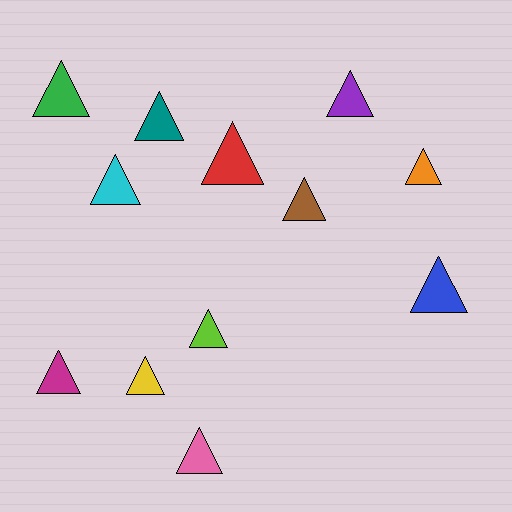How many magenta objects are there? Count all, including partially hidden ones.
There is 1 magenta object.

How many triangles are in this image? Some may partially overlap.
There are 12 triangles.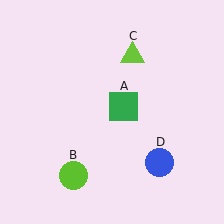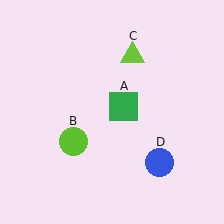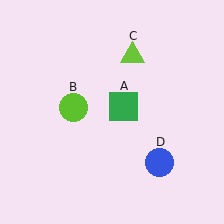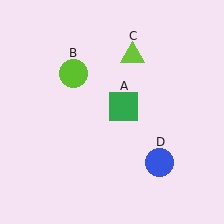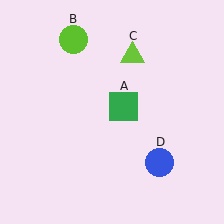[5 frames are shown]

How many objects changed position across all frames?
1 object changed position: lime circle (object B).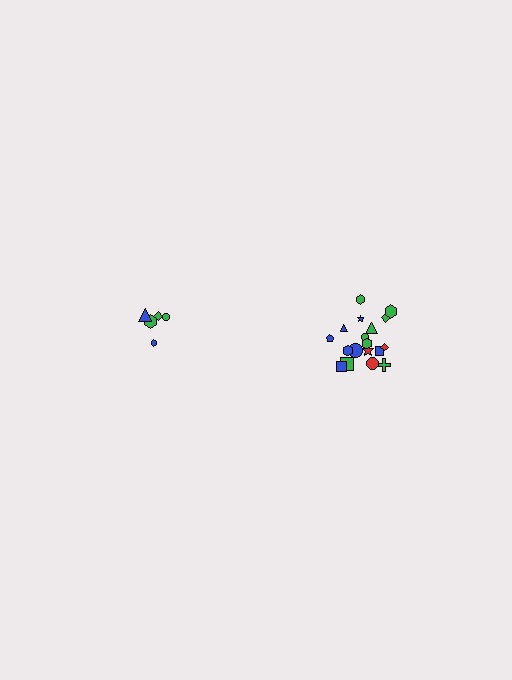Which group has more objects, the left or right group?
The right group.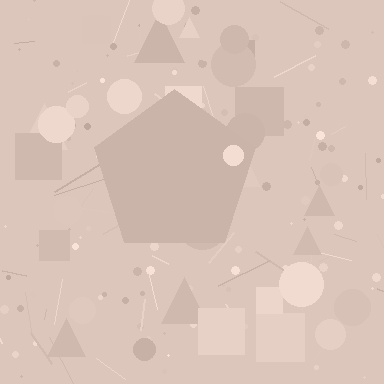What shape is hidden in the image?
A pentagon is hidden in the image.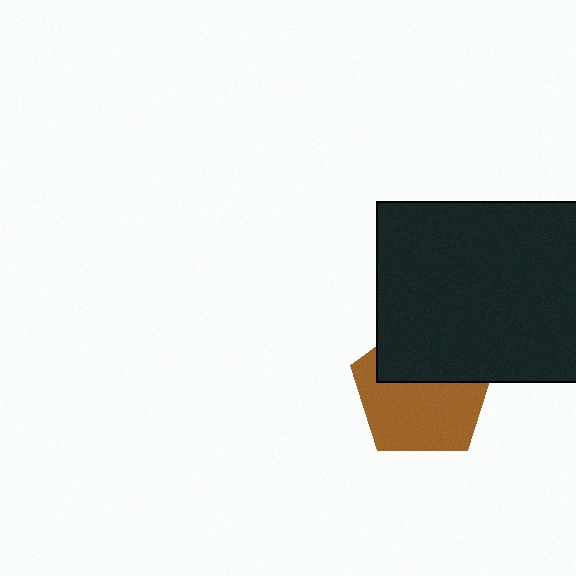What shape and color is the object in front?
The object in front is a black rectangle.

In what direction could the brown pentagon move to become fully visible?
The brown pentagon could move down. That would shift it out from behind the black rectangle entirely.